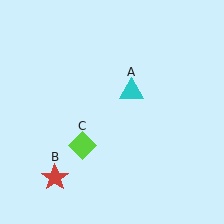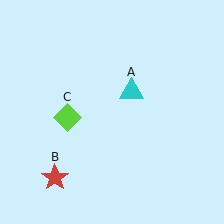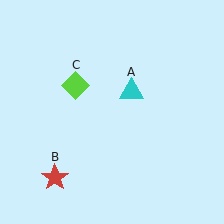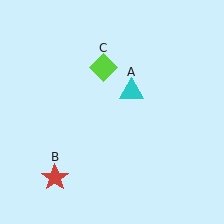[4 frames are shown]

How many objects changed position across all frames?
1 object changed position: lime diamond (object C).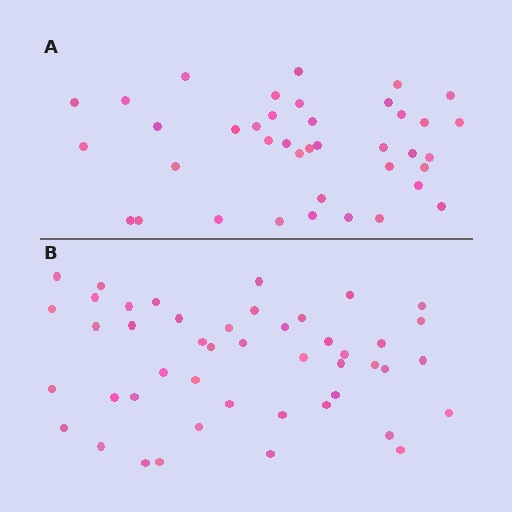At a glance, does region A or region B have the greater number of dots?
Region B (the bottom region) has more dots.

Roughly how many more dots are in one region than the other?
Region B has roughly 8 or so more dots than region A.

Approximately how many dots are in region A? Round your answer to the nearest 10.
About 40 dots. (The exact count is 39, which rounds to 40.)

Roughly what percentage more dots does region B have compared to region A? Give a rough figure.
About 20% more.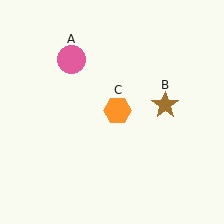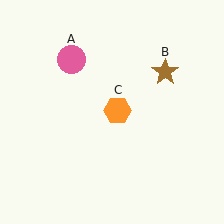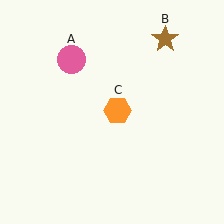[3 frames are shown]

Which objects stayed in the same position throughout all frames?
Pink circle (object A) and orange hexagon (object C) remained stationary.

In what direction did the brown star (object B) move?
The brown star (object B) moved up.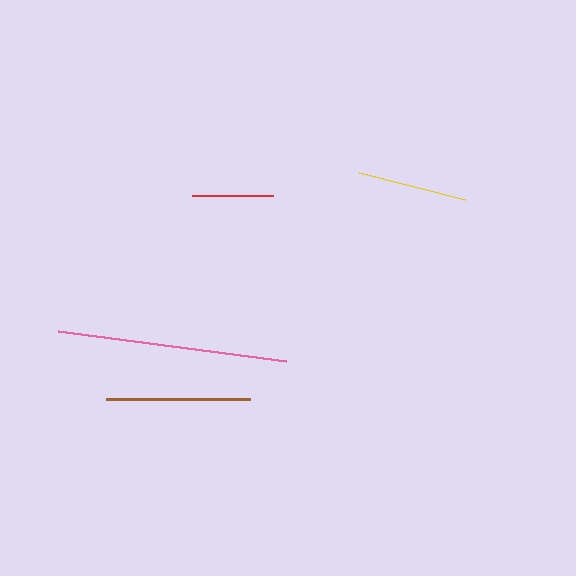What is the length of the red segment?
The red segment is approximately 82 pixels long.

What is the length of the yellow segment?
The yellow segment is approximately 109 pixels long.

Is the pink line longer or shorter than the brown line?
The pink line is longer than the brown line.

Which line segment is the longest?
The pink line is the longest at approximately 229 pixels.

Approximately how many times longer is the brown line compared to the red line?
The brown line is approximately 1.8 times the length of the red line.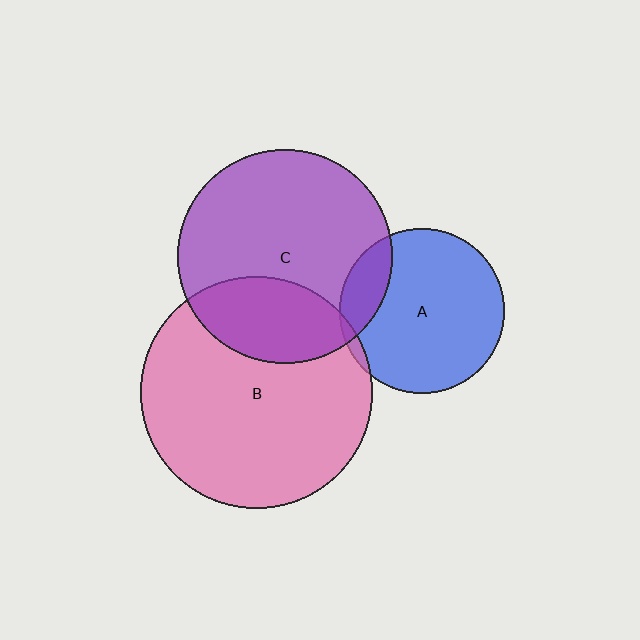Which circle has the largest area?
Circle B (pink).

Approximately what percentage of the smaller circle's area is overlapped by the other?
Approximately 30%.